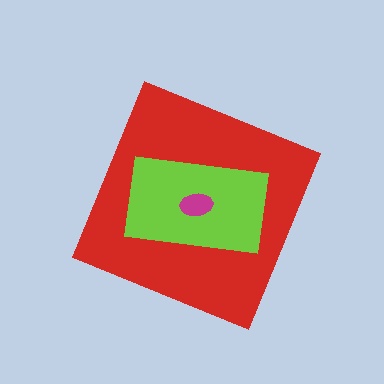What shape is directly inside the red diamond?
The lime rectangle.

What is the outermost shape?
The red diamond.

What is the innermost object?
The magenta ellipse.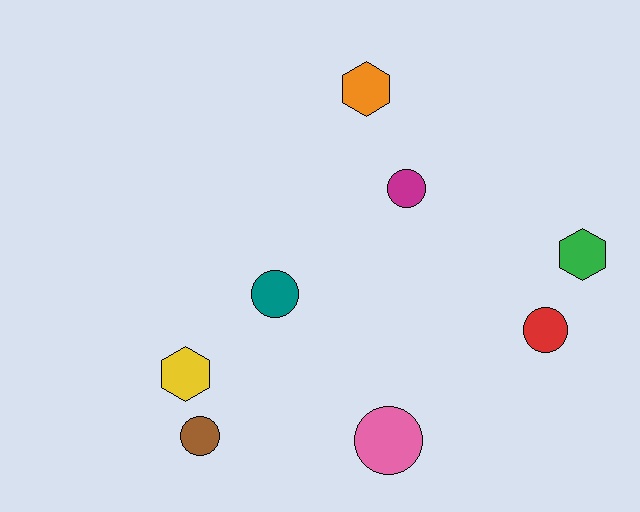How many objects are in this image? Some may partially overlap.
There are 8 objects.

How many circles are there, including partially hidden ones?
There are 5 circles.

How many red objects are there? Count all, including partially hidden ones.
There is 1 red object.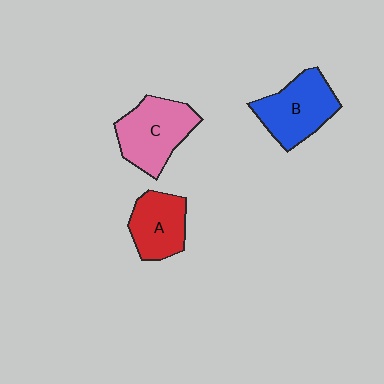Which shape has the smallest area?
Shape A (red).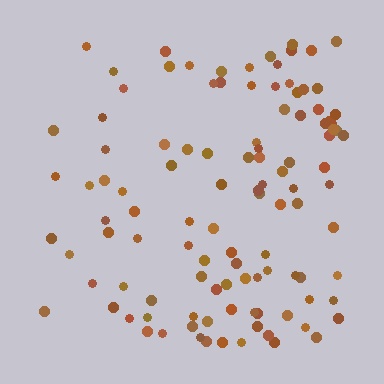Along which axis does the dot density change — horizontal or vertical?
Horizontal.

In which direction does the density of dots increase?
From left to right, with the right side densest.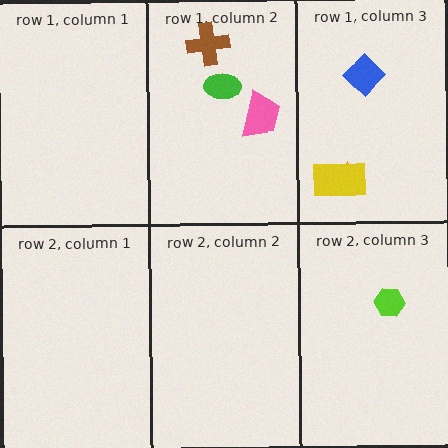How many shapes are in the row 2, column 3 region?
1.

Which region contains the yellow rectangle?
The row 1, column 3 region.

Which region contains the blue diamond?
The row 1, column 3 region.